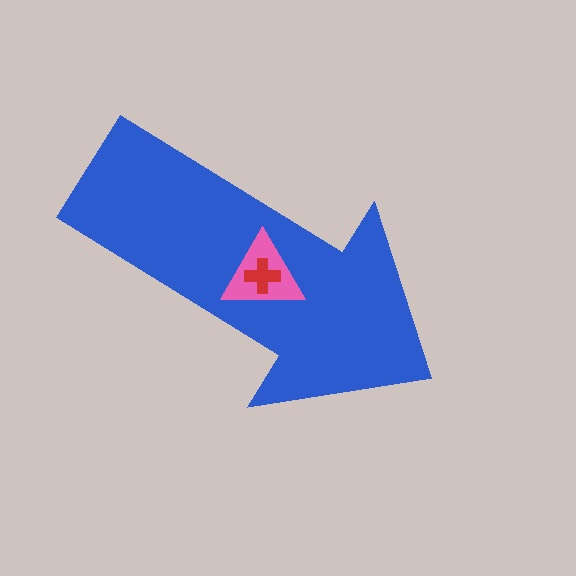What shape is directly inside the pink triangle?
The red cross.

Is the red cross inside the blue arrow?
Yes.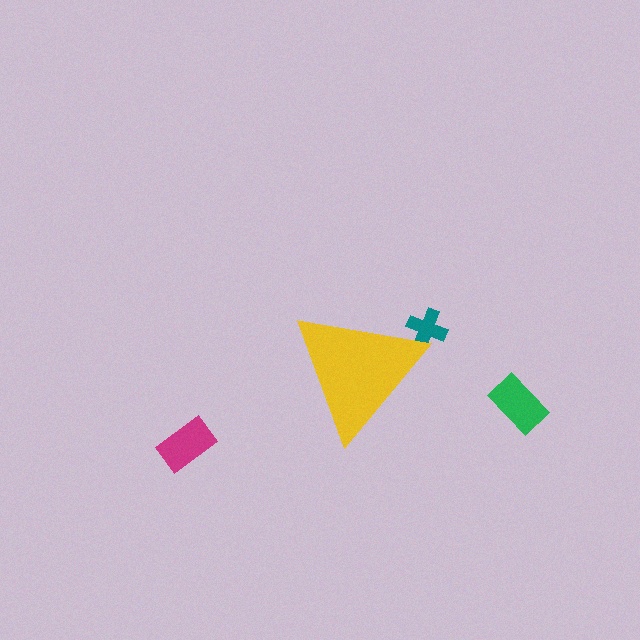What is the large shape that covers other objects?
A yellow triangle.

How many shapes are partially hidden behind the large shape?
1 shape is partially hidden.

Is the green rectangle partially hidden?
No, the green rectangle is fully visible.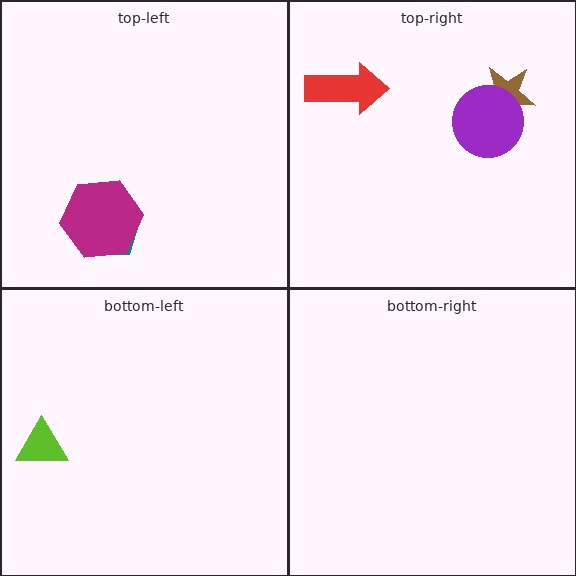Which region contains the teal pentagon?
The top-left region.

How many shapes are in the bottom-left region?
1.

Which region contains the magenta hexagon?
The top-left region.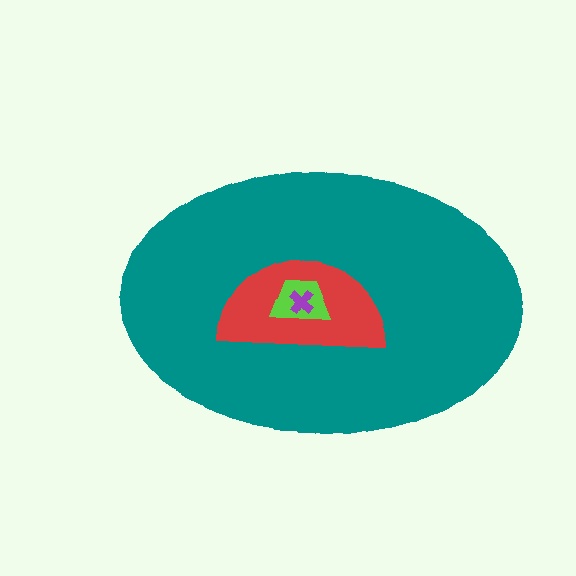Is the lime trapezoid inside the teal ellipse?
Yes.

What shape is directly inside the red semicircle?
The lime trapezoid.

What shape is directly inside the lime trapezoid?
The purple cross.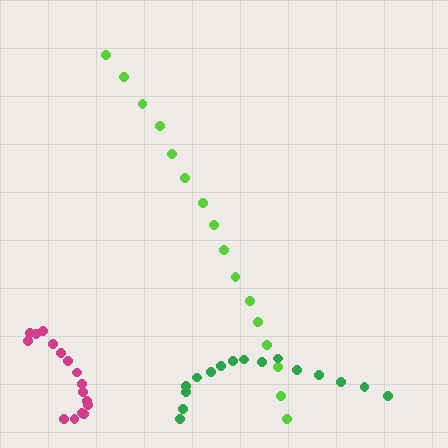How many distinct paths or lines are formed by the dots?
There are 3 distinct paths.